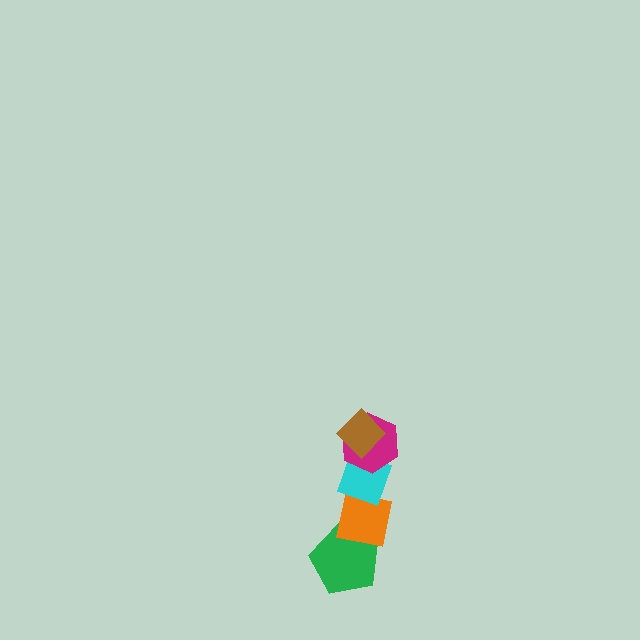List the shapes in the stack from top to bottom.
From top to bottom: the brown diamond, the magenta hexagon, the cyan diamond, the orange square, the green pentagon.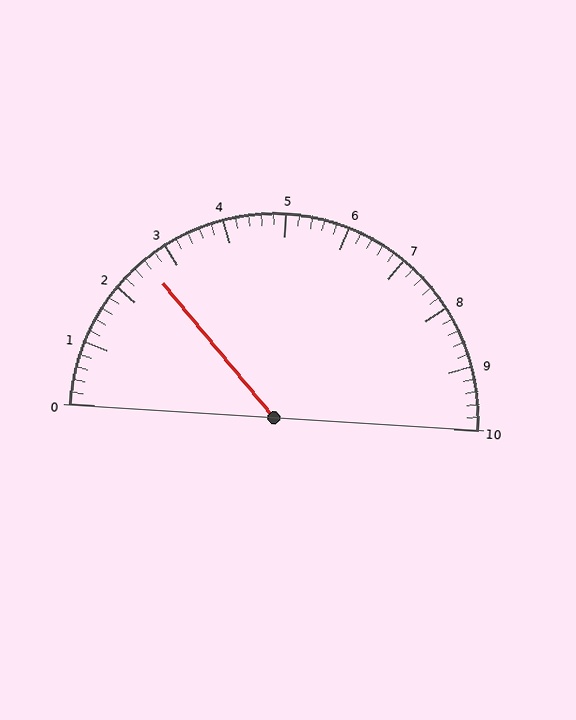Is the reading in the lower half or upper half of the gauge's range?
The reading is in the lower half of the range (0 to 10).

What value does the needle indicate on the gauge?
The needle indicates approximately 2.6.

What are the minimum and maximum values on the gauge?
The gauge ranges from 0 to 10.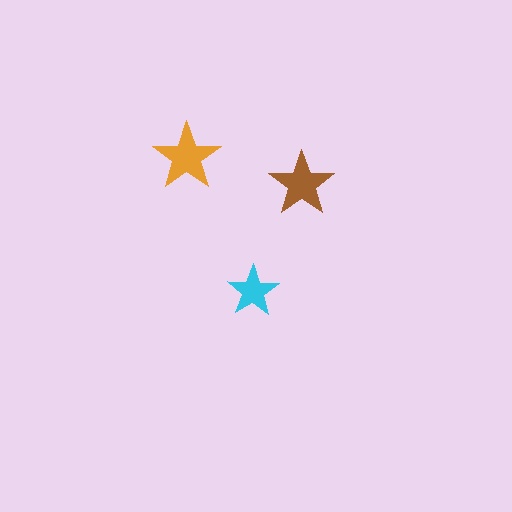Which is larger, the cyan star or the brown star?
The brown one.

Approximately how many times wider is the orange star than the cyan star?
About 1.5 times wider.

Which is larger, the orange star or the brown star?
The orange one.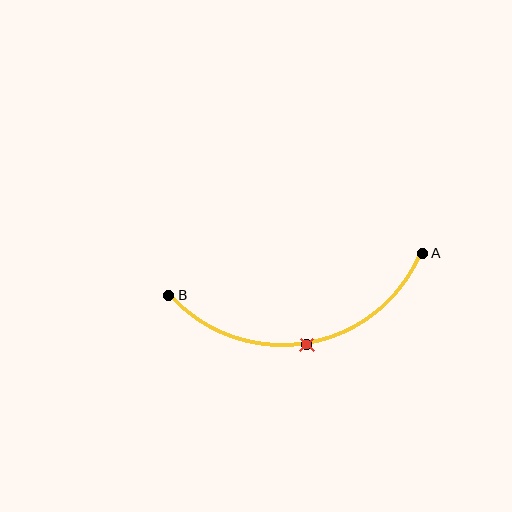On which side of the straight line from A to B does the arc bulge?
The arc bulges below the straight line connecting A and B.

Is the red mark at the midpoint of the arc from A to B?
Yes. The red mark lies on the arc at equal arc-length from both A and B — it is the arc midpoint.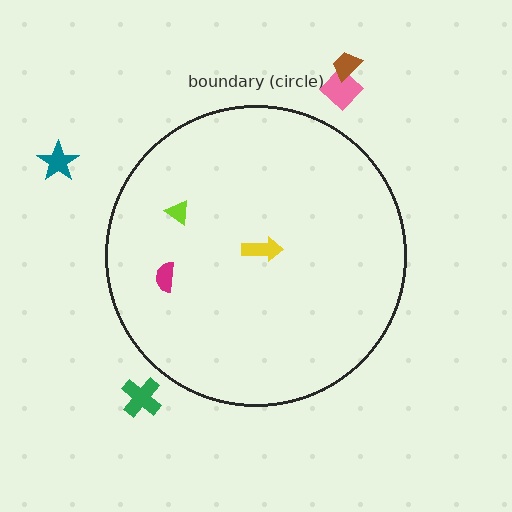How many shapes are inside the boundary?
3 inside, 4 outside.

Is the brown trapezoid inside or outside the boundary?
Outside.